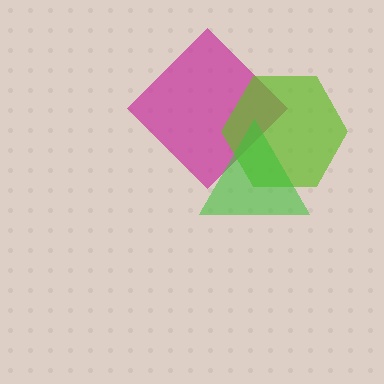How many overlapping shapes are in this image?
There are 3 overlapping shapes in the image.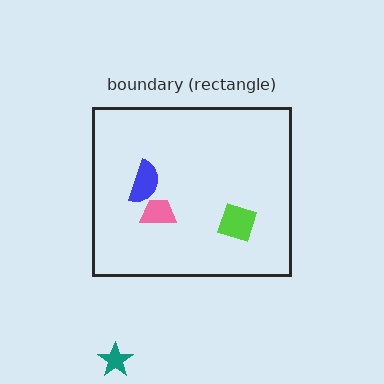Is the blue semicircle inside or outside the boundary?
Inside.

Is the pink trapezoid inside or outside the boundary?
Inside.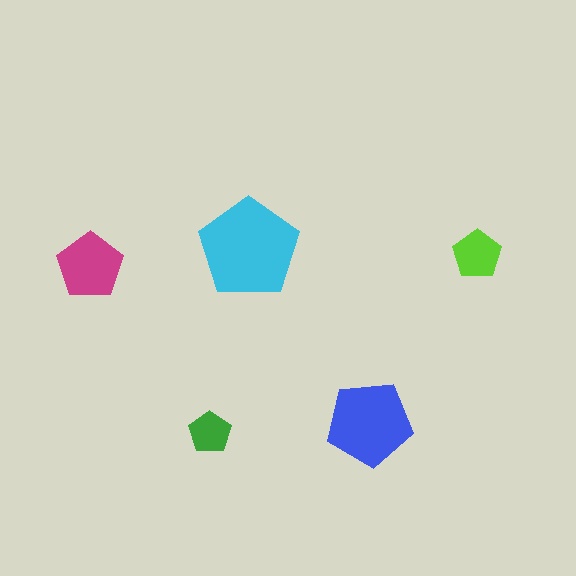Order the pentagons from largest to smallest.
the cyan one, the blue one, the magenta one, the lime one, the green one.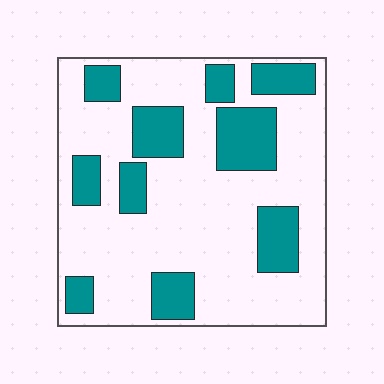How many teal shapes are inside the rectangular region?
10.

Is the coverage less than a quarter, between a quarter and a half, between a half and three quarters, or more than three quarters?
Between a quarter and a half.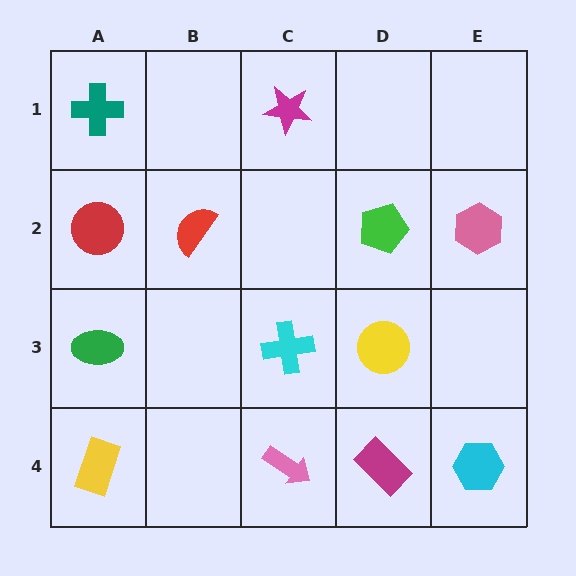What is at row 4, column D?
A magenta rectangle.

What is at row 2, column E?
A pink hexagon.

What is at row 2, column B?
A red semicircle.